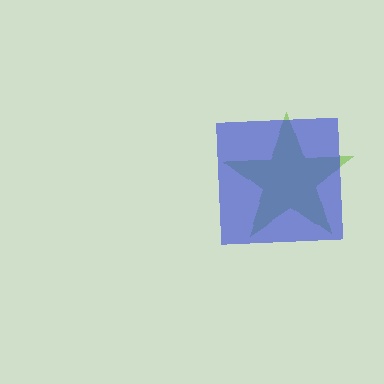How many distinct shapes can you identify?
There are 2 distinct shapes: a lime star, a blue square.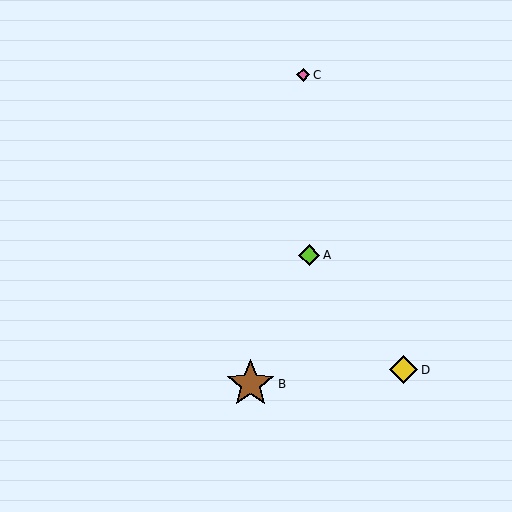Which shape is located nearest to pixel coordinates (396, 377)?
The yellow diamond (labeled D) at (404, 370) is nearest to that location.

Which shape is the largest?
The brown star (labeled B) is the largest.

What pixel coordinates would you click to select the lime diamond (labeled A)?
Click at (309, 255) to select the lime diamond A.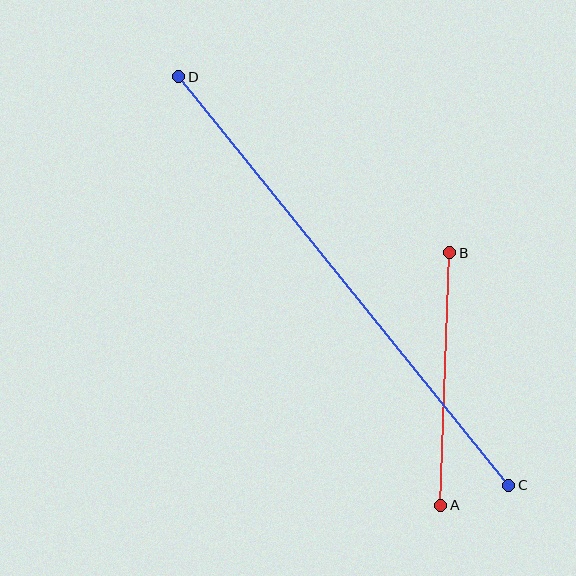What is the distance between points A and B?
The distance is approximately 253 pixels.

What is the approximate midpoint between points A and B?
The midpoint is at approximately (445, 379) pixels.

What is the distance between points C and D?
The distance is approximately 525 pixels.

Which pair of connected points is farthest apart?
Points C and D are farthest apart.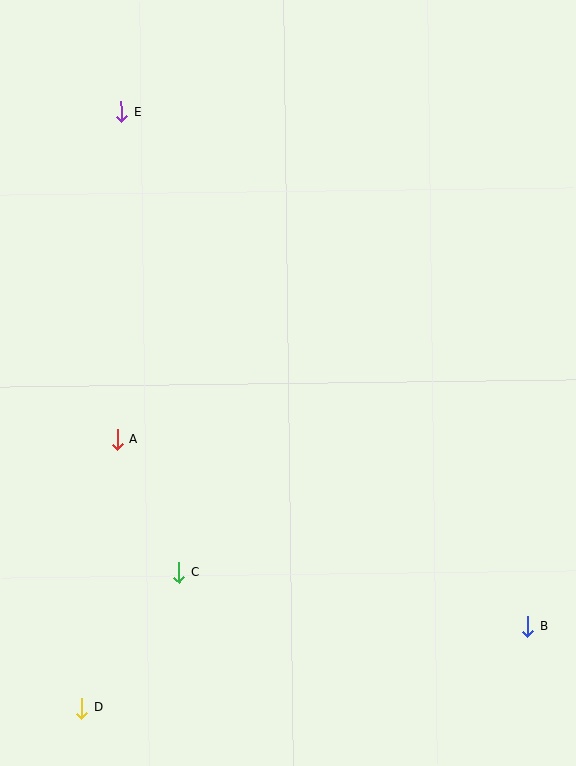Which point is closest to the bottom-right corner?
Point B is closest to the bottom-right corner.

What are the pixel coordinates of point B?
Point B is at (528, 626).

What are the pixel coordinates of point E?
Point E is at (121, 112).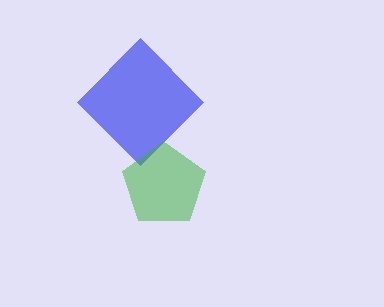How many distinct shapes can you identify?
There are 2 distinct shapes: a blue diamond, a green pentagon.